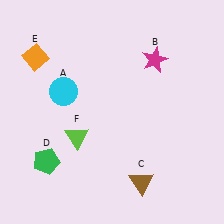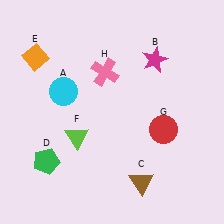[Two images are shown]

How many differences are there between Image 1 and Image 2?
There are 2 differences between the two images.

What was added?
A red circle (G), a pink cross (H) were added in Image 2.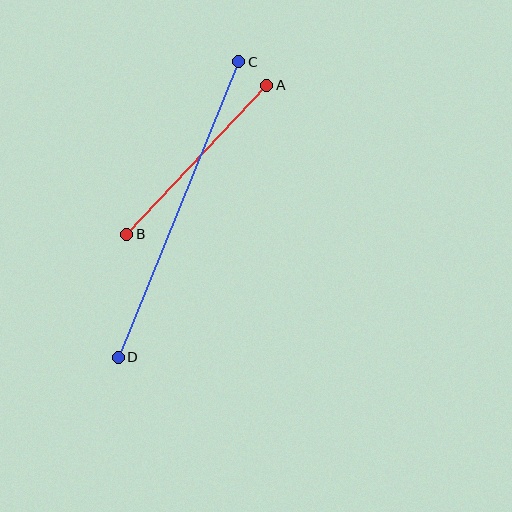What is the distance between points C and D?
The distance is approximately 319 pixels.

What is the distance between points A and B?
The distance is approximately 205 pixels.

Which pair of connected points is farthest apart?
Points C and D are farthest apart.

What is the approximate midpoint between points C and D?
The midpoint is at approximately (178, 209) pixels.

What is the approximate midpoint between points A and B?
The midpoint is at approximately (197, 160) pixels.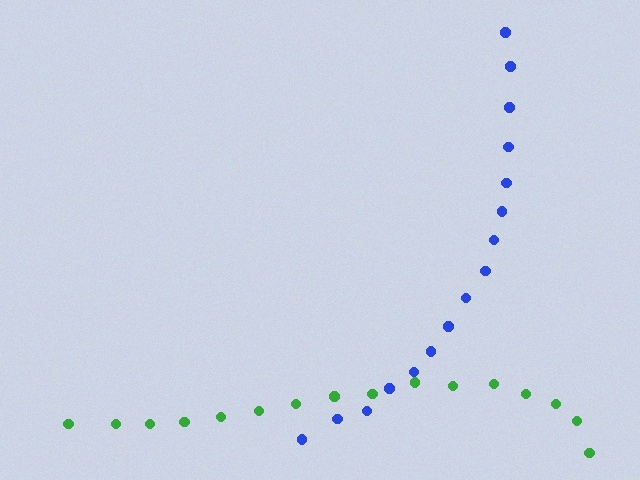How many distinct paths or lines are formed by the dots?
There are 2 distinct paths.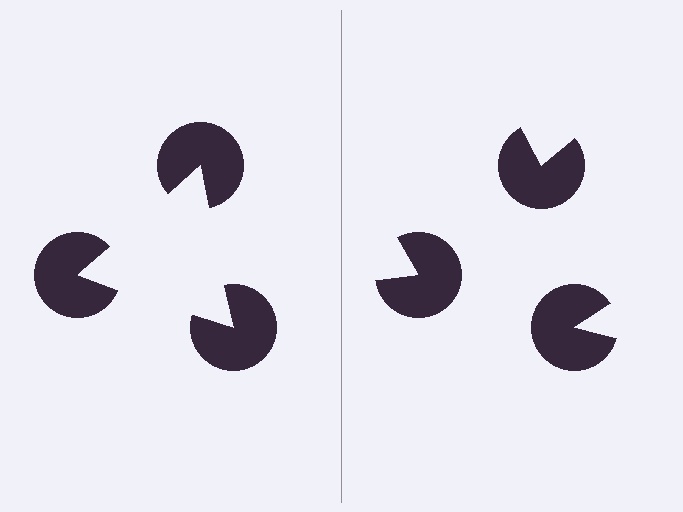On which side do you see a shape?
An illusory triangle appears on the left side. On the right side the wedge cuts are rotated, so no coherent shape forms.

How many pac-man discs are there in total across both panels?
6 — 3 on each side.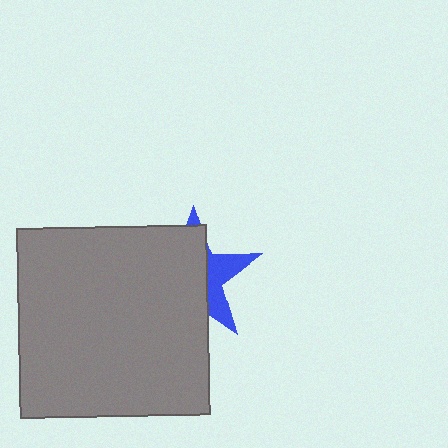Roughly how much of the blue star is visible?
A small part of it is visible (roughly 33%).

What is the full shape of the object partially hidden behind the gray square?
The partially hidden object is a blue star.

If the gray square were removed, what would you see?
You would see the complete blue star.